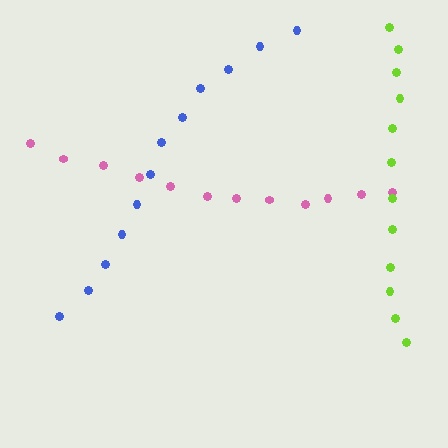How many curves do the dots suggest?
There are 3 distinct paths.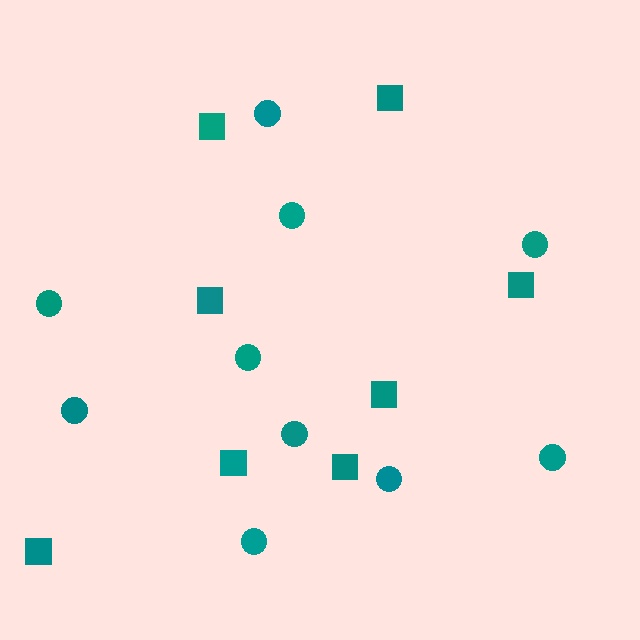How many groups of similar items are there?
There are 2 groups: one group of circles (10) and one group of squares (8).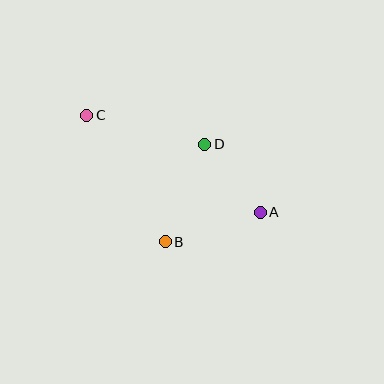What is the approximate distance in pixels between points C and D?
The distance between C and D is approximately 121 pixels.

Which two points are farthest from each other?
Points A and C are farthest from each other.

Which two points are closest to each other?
Points A and D are closest to each other.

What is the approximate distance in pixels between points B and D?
The distance between B and D is approximately 105 pixels.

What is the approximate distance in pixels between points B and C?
The distance between B and C is approximately 149 pixels.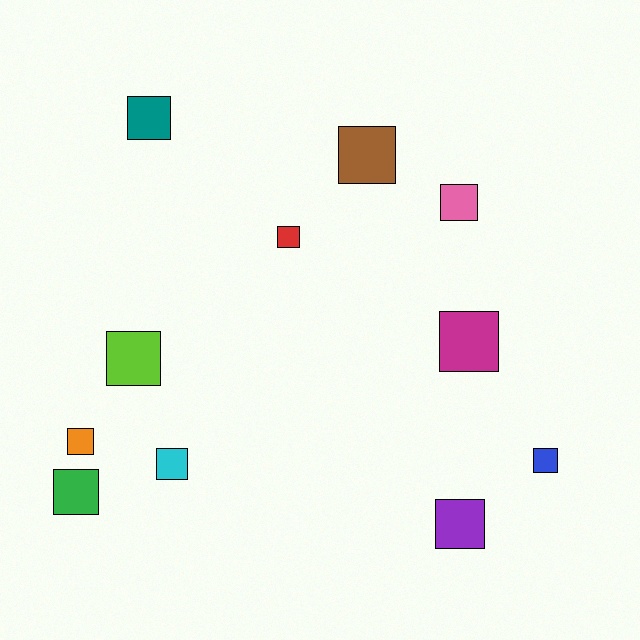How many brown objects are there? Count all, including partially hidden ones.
There is 1 brown object.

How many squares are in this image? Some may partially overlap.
There are 11 squares.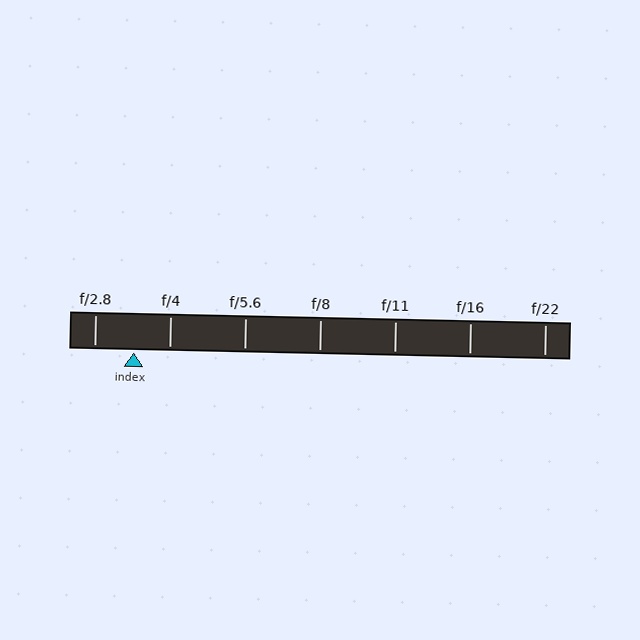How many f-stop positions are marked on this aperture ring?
There are 7 f-stop positions marked.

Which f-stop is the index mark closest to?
The index mark is closest to f/4.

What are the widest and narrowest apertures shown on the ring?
The widest aperture shown is f/2.8 and the narrowest is f/22.